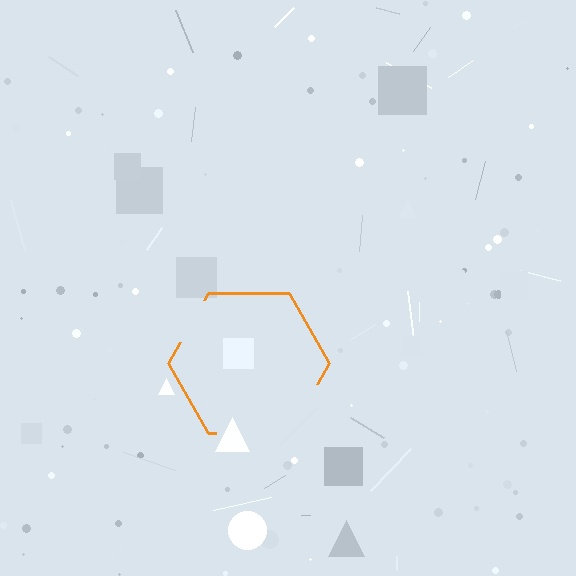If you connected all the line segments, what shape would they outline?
They would outline a hexagon.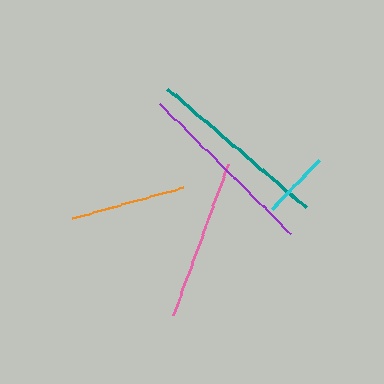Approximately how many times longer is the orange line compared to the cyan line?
The orange line is approximately 1.7 times the length of the cyan line.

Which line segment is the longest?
The purple line is the longest at approximately 184 pixels.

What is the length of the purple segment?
The purple segment is approximately 184 pixels long.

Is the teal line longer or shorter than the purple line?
The purple line is longer than the teal line.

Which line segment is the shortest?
The cyan line is the shortest at approximately 69 pixels.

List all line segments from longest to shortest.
From longest to shortest: purple, teal, pink, orange, cyan.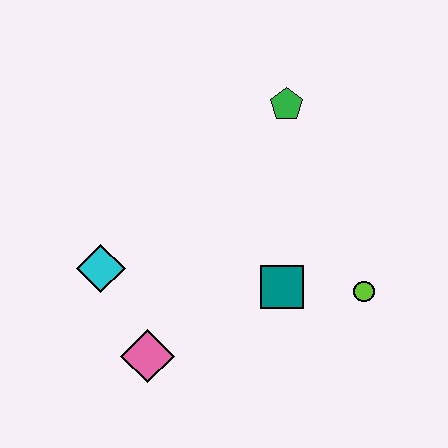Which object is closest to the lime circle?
The teal square is closest to the lime circle.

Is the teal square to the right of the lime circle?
No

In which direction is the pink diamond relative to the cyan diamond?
The pink diamond is below the cyan diamond.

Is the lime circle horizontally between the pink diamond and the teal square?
No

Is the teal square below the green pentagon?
Yes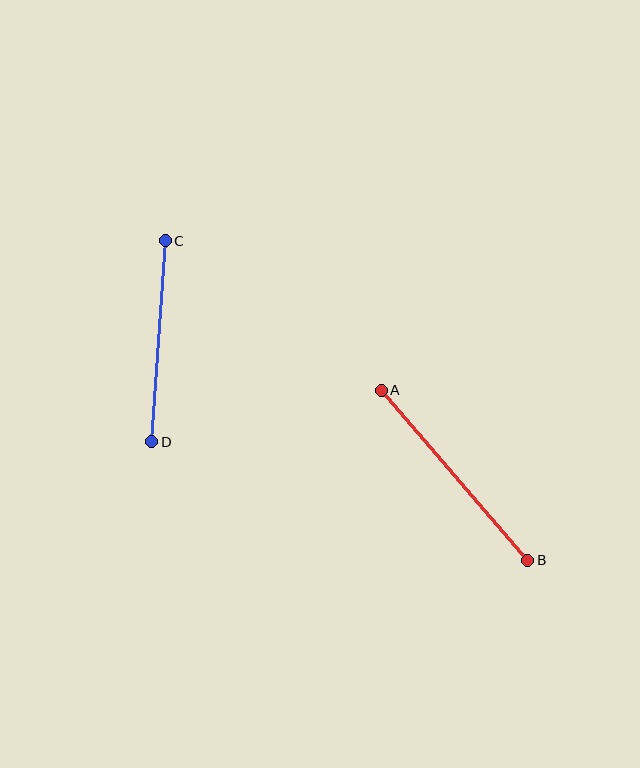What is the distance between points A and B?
The distance is approximately 224 pixels.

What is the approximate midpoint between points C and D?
The midpoint is at approximately (158, 341) pixels.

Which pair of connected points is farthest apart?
Points A and B are farthest apart.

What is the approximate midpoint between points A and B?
The midpoint is at approximately (454, 475) pixels.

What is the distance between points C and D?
The distance is approximately 201 pixels.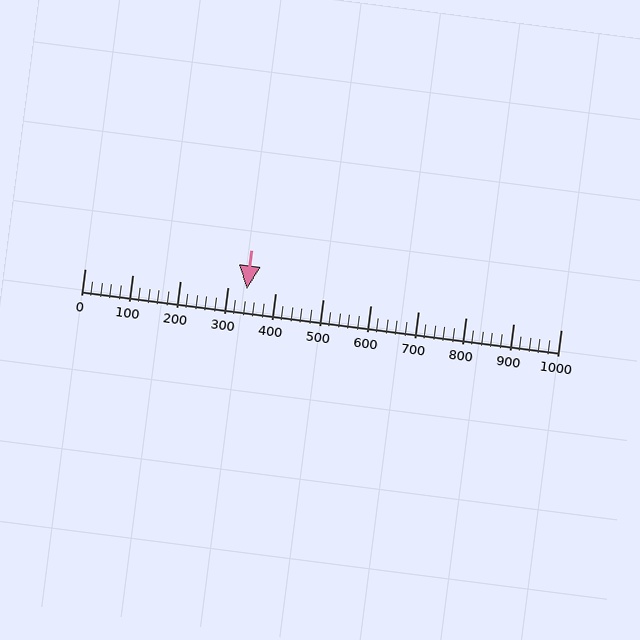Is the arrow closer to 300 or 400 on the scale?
The arrow is closer to 300.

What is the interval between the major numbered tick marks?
The major tick marks are spaced 100 units apart.